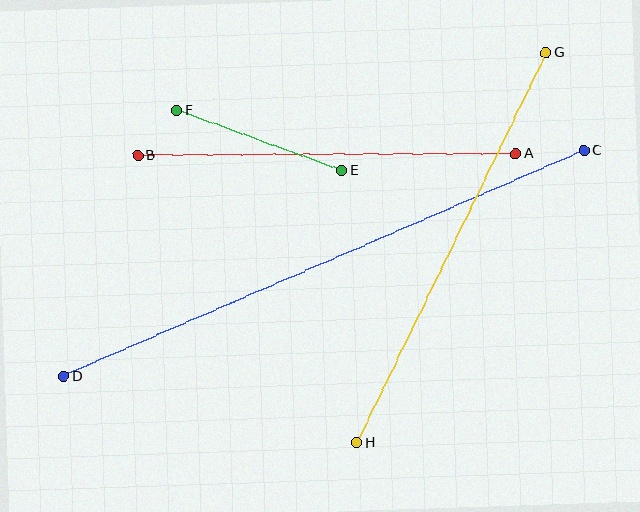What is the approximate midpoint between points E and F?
The midpoint is at approximately (259, 141) pixels.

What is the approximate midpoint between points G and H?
The midpoint is at approximately (451, 248) pixels.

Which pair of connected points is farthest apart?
Points C and D are farthest apart.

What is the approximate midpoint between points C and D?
The midpoint is at approximately (324, 263) pixels.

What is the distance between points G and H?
The distance is approximately 433 pixels.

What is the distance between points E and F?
The distance is approximately 176 pixels.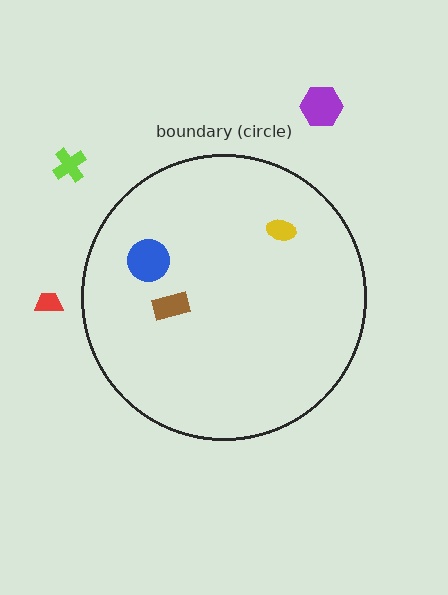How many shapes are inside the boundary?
3 inside, 3 outside.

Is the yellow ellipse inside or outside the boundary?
Inside.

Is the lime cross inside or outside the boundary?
Outside.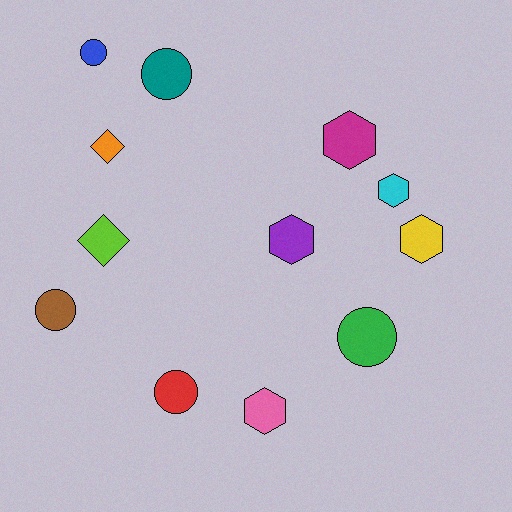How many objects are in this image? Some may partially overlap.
There are 12 objects.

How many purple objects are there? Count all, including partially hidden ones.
There is 1 purple object.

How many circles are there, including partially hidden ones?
There are 5 circles.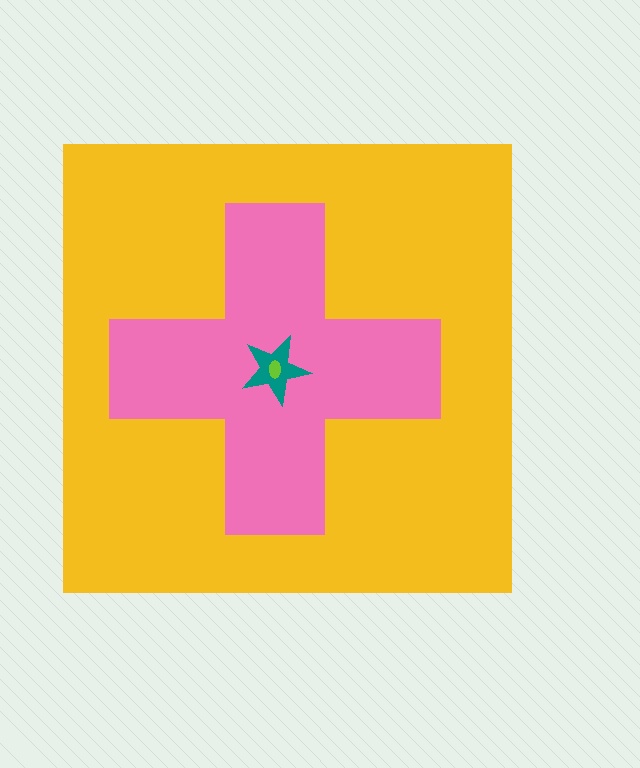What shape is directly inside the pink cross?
The teal star.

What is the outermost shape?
The yellow square.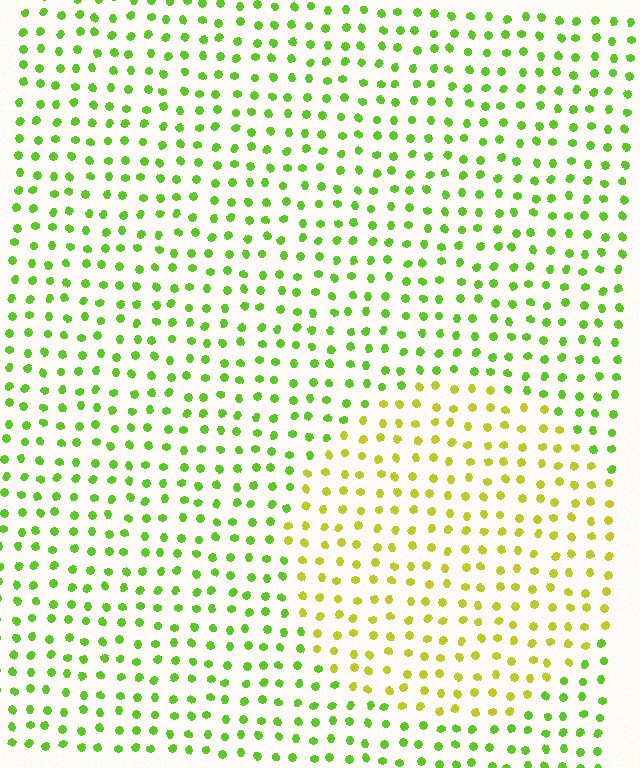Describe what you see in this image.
The image is filled with small lime elements in a uniform arrangement. A circle-shaped region is visible where the elements are tinted to a slightly different hue, forming a subtle color boundary.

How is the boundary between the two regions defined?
The boundary is defined purely by a slight shift in hue (about 39 degrees). Spacing, size, and orientation are identical on both sides.